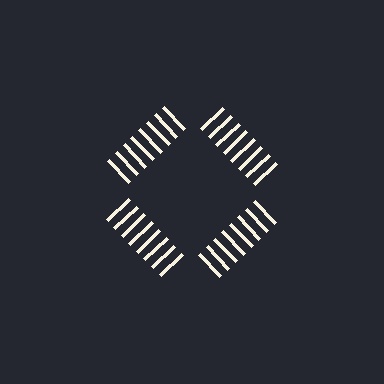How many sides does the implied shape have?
4 sides — the line-ends trace a square.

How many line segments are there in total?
32 — 8 along each of the 4 edges.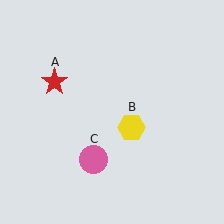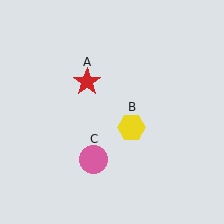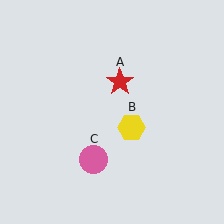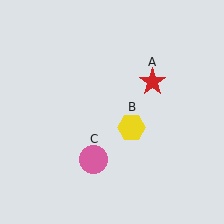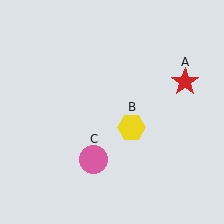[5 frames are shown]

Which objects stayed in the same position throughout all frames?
Yellow hexagon (object B) and pink circle (object C) remained stationary.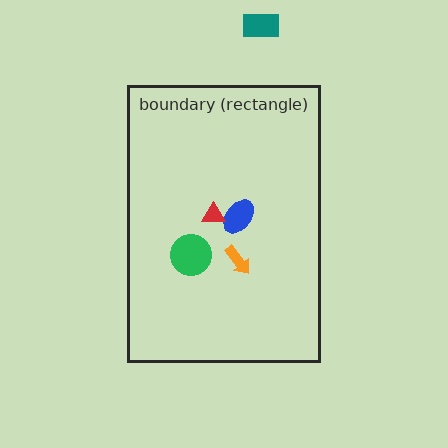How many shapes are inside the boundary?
4 inside, 1 outside.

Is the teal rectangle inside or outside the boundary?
Outside.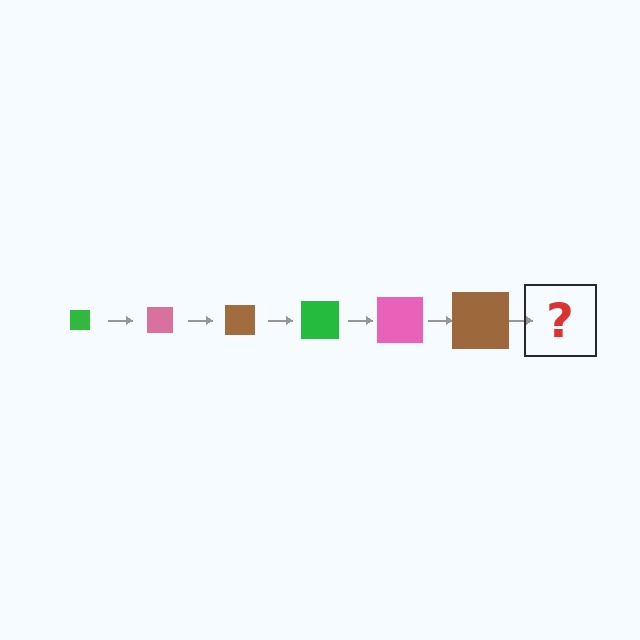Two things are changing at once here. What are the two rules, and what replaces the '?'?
The two rules are that the square grows larger each step and the color cycles through green, pink, and brown. The '?' should be a green square, larger than the previous one.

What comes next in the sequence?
The next element should be a green square, larger than the previous one.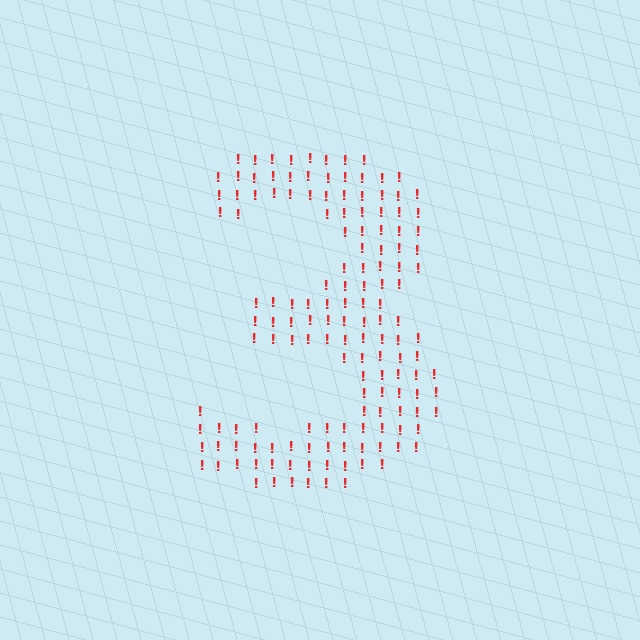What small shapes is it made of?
It is made of small exclamation marks.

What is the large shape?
The large shape is the digit 3.